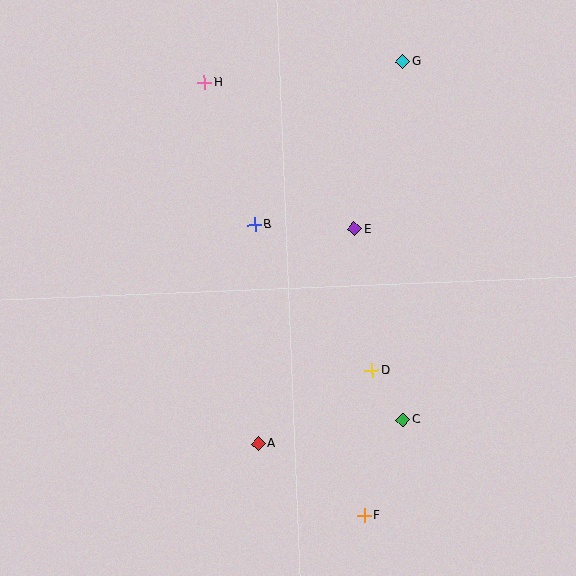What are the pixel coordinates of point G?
Point G is at (403, 61).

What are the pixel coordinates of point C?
Point C is at (403, 420).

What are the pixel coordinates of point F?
Point F is at (365, 516).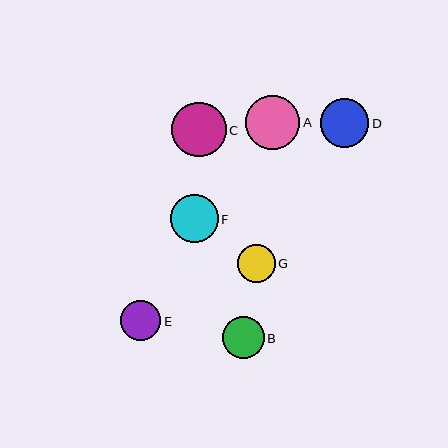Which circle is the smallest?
Circle G is the smallest with a size of approximately 38 pixels.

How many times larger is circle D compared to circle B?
Circle D is approximately 1.1 times the size of circle B.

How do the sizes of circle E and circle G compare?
Circle E and circle G are approximately the same size.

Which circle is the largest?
Circle C is the largest with a size of approximately 55 pixels.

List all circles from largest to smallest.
From largest to smallest: C, A, D, F, B, E, G.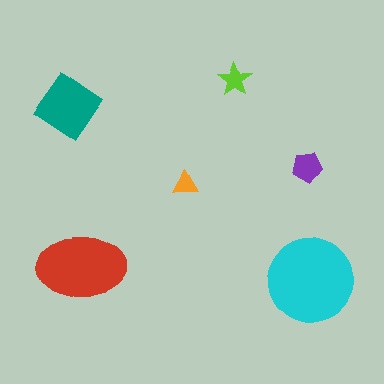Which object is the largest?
The cyan circle.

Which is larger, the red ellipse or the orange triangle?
The red ellipse.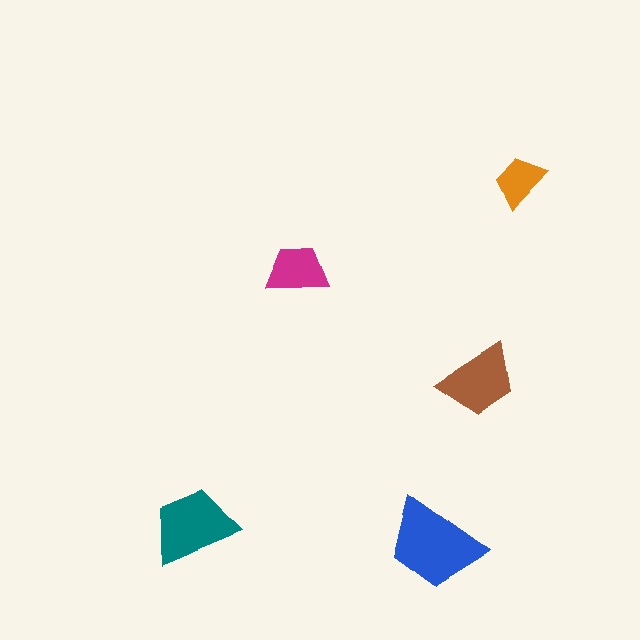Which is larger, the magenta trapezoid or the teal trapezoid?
The teal one.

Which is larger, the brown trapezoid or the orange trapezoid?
The brown one.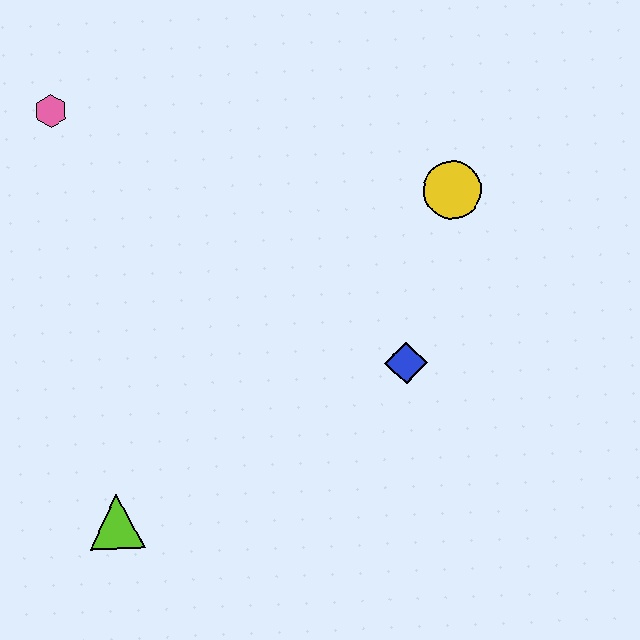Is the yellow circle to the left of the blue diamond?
No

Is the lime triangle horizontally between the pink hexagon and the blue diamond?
Yes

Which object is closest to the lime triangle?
The blue diamond is closest to the lime triangle.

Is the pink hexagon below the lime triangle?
No